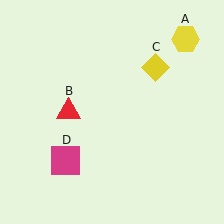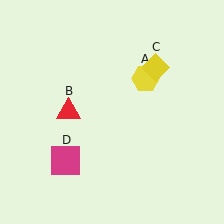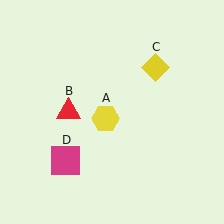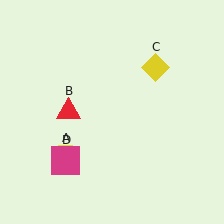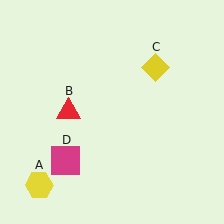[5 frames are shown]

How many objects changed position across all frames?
1 object changed position: yellow hexagon (object A).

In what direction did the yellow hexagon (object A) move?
The yellow hexagon (object A) moved down and to the left.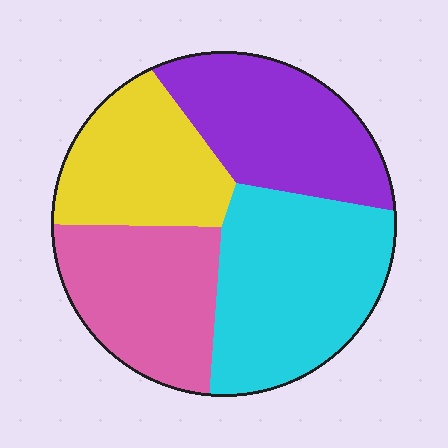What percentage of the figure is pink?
Pink covers around 25% of the figure.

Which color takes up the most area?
Cyan, at roughly 30%.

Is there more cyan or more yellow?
Cyan.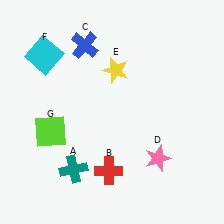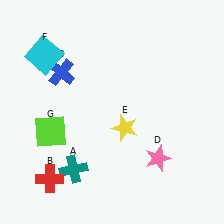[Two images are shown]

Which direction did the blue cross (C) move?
The blue cross (C) moved down.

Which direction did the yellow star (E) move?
The yellow star (E) moved down.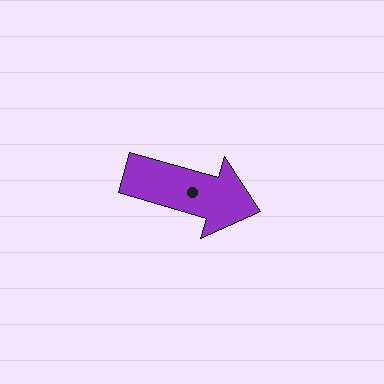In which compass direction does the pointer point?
East.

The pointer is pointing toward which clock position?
Roughly 4 o'clock.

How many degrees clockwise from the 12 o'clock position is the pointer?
Approximately 106 degrees.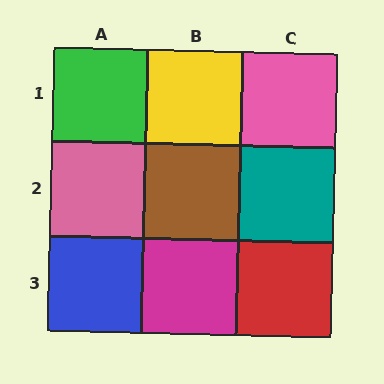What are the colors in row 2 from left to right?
Pink, brown, teal.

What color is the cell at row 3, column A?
Blue.